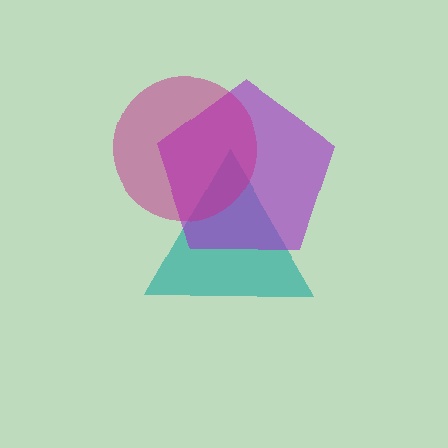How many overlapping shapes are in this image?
There are 3 overlapping shapes in the image.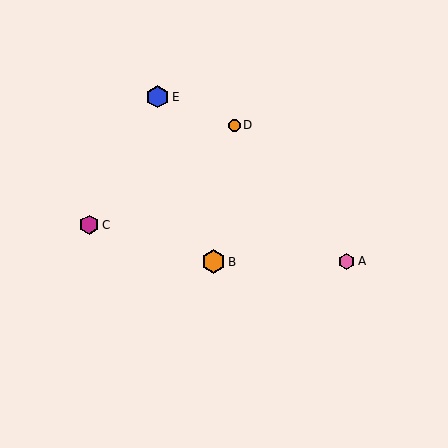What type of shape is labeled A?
Shape A is a pink hexagon.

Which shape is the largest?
The orange hexagon (labeled B) is the largest.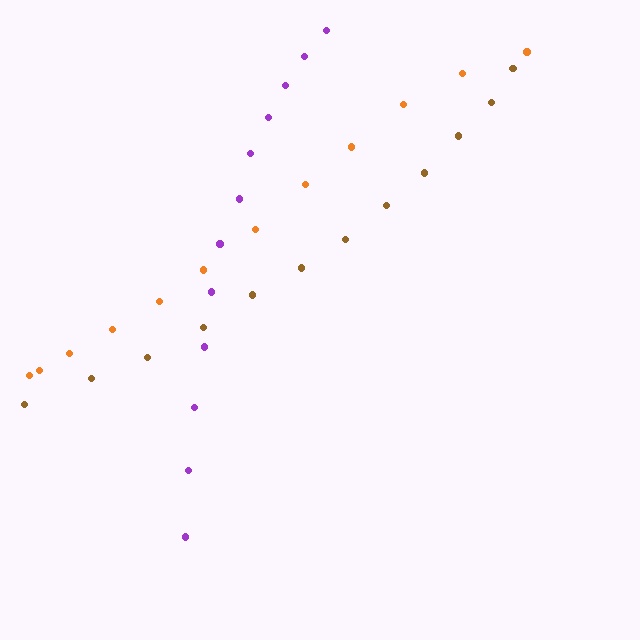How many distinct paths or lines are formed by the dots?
There are 3 distinct paths.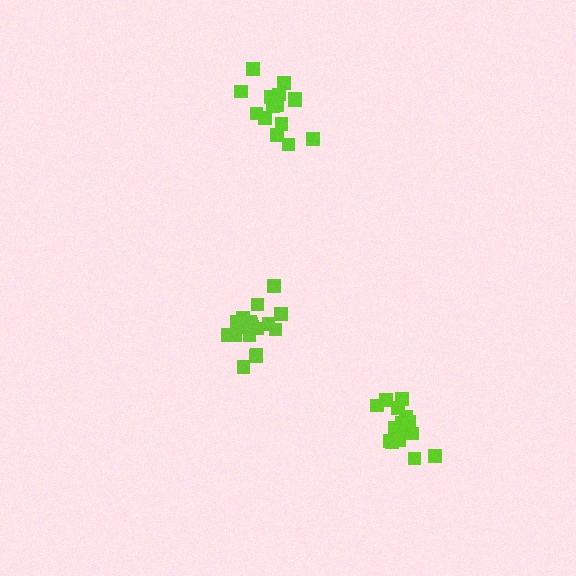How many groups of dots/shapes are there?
There are 3 groups.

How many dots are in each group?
Group 1: 15 dots, Group 2: 18 dots, Group 3: 16 dots (49 total).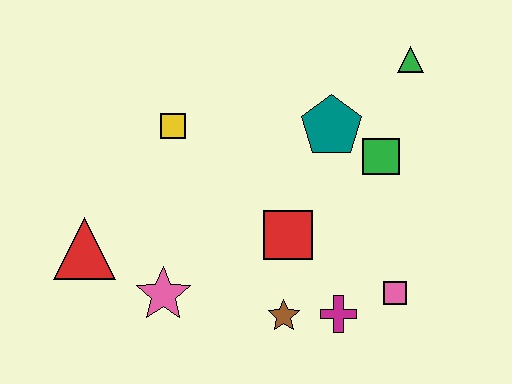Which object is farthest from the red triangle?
The green triangle is farthest from the red triangle.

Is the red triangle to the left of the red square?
Yes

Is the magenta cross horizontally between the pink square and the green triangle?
No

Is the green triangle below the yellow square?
No